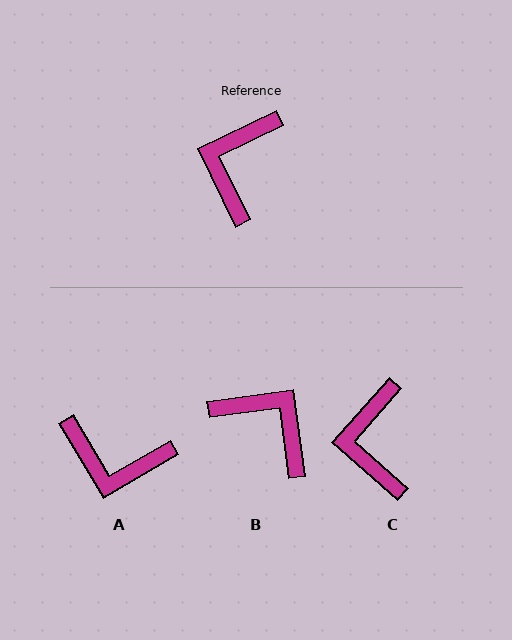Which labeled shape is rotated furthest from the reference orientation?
B, about 108 degrees away.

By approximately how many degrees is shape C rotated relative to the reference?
Approximately 23 degrees counter-clockwise.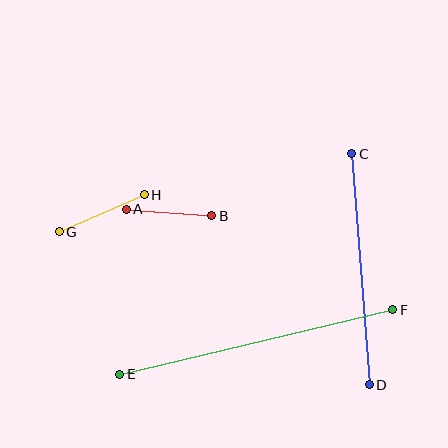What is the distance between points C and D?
The distance is approximately 231 pixels.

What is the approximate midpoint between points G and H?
The midpoint is at approximately (102, 213) pixels.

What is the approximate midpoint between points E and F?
The midpoint is at approximately (256, 342) pixels.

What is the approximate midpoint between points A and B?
The midpoint is at approximately (169, 212) pixels.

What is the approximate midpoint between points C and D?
The midpoint is at approximately (361, 269) pixels.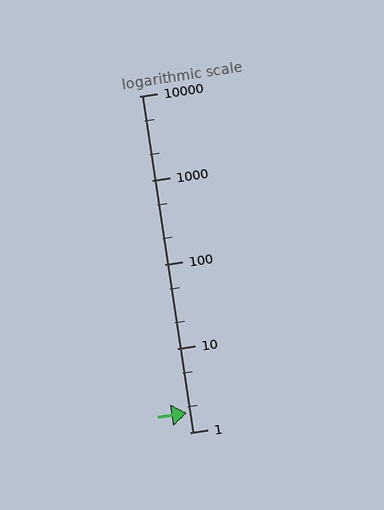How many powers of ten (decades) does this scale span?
The scale spans 4 decades, from 1 to 10000.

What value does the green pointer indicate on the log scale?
The pointer indicates approximately 1.7.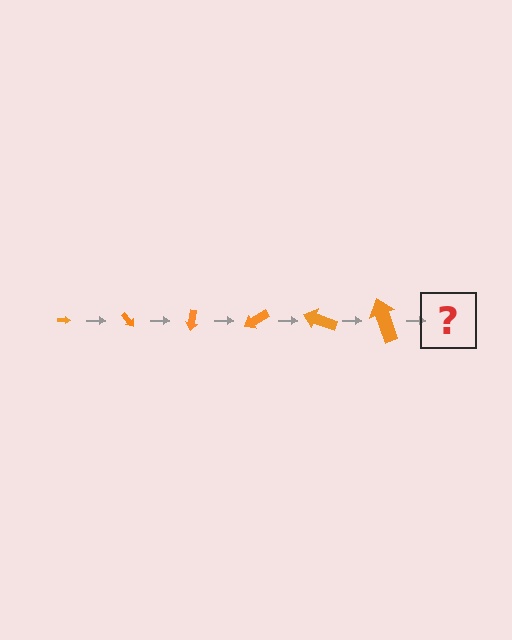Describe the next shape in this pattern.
It should be an arrow, larger than the previous one and rotated 300 degrees from the start.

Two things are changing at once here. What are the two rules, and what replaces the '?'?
The two rules are that the arrow grows larger each step and it rotates 50 degrees each step. The '?' should be an arrow, larger than the previous one and rotated 300 degrees from the start.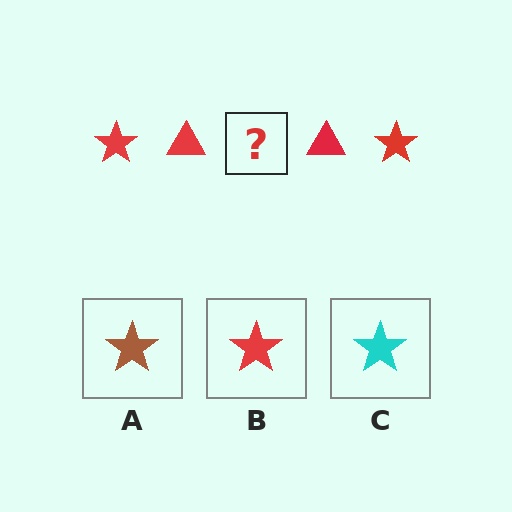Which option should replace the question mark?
Option B.